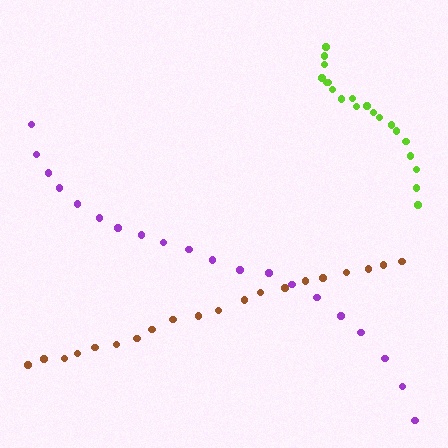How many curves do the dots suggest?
There are 3 distinct paths.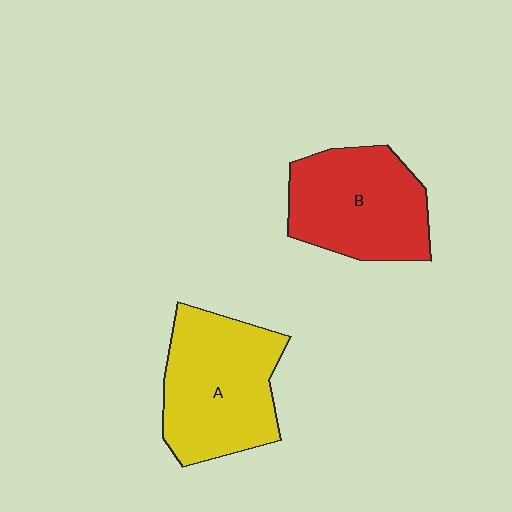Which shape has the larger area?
Shape A (yellow).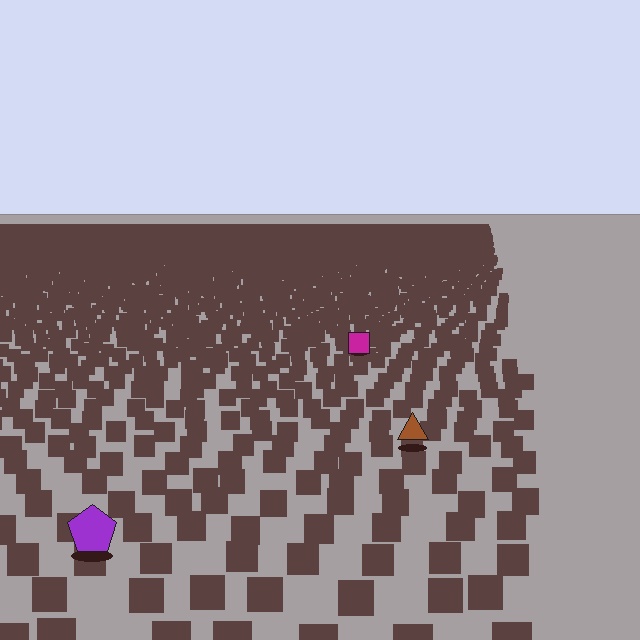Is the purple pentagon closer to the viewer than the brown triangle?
Yes. The purple pentagon is closer — you can tell from the texture gradient: the ground texture is coarser near it.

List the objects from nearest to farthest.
From nearest to farthest: the purple pentagon, the brown triangle, the magenta square.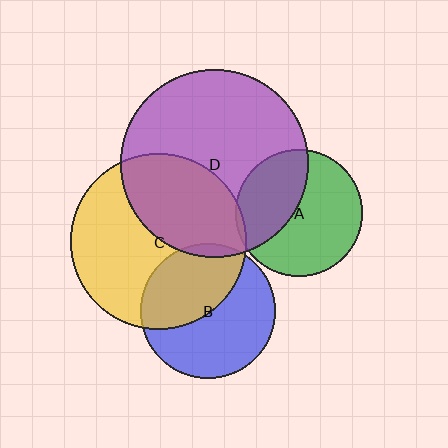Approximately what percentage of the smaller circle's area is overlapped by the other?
Approximately 45%.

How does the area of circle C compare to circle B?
Approximately 1.7 times.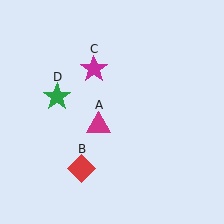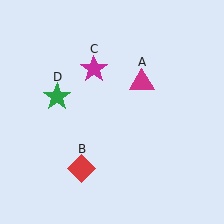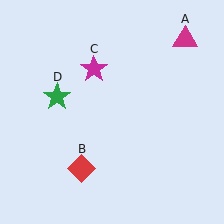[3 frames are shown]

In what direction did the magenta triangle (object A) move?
The magenta triangle (object A) moved up and to the right.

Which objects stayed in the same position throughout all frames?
Red diamond (object B) and magenta star (object C) and green star (object D) remained stationary.